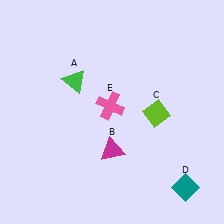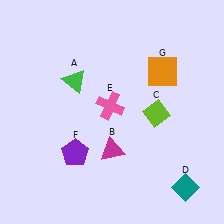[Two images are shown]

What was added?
A purple pentagon (F), an orange square (G) were added in Image 2.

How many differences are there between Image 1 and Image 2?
There are 2 differences between the two images.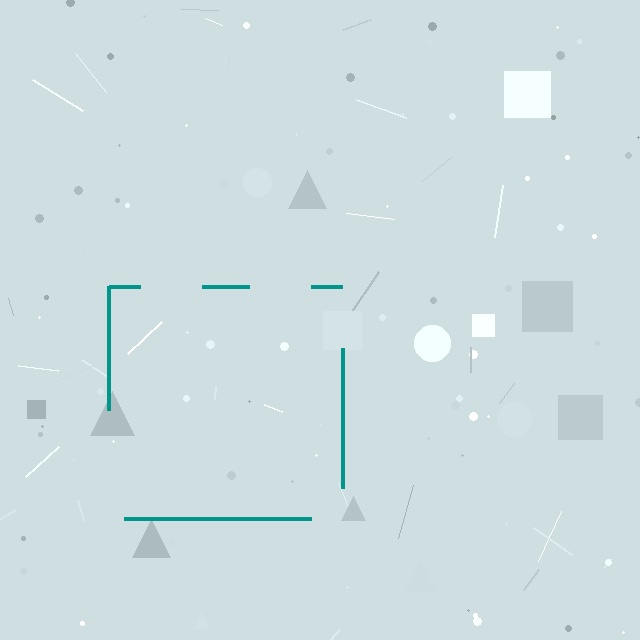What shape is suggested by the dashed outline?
The dashed outline suggests a square.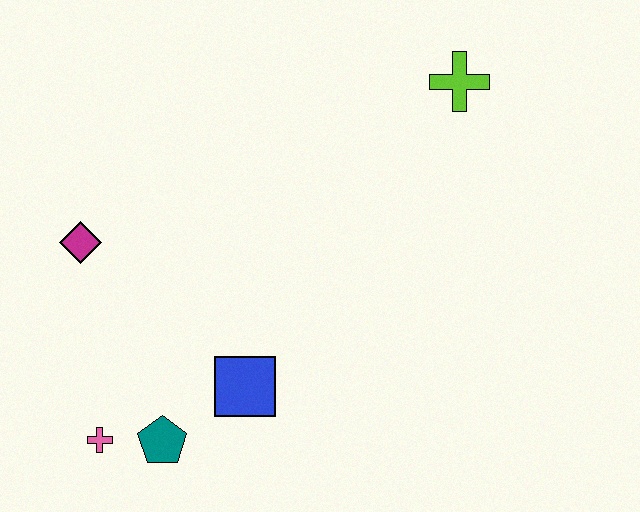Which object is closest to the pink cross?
The teal pentagon is closest to the pink cross.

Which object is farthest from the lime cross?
The pink cross is farthest from the lime cross.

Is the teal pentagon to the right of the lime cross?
No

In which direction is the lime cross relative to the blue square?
The lime cross is above the blue square.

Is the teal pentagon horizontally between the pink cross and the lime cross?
Yes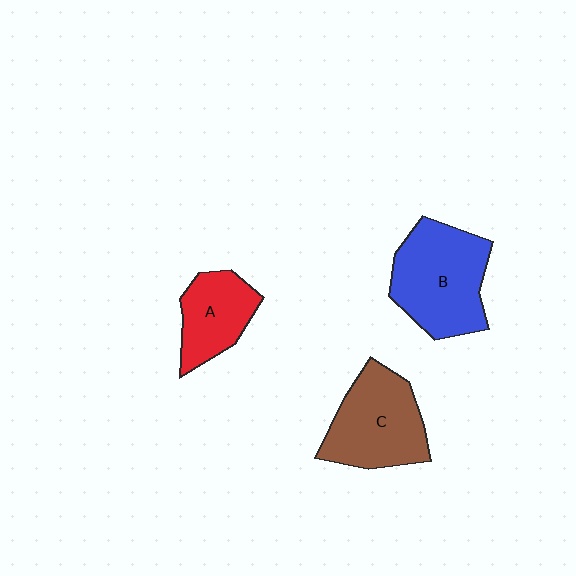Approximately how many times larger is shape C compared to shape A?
Approximately 1.4 times.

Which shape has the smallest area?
Shape A (red).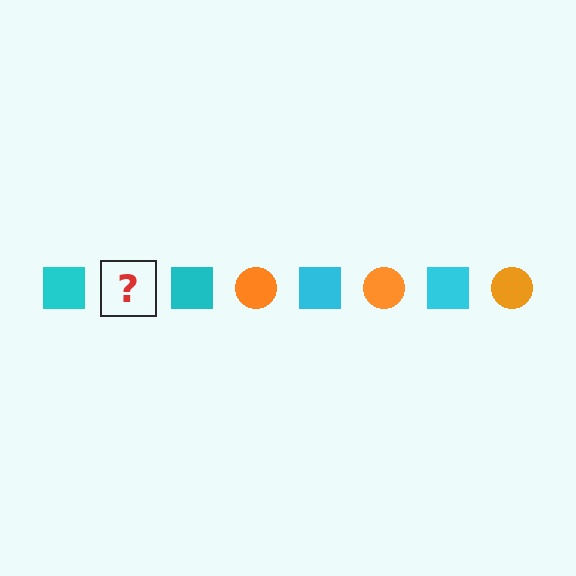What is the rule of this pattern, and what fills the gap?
The rule is that the pattern alternates between cyan square and orange circle. The gap should be filled with an orange circle.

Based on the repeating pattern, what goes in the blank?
The blank should be an orange circle.